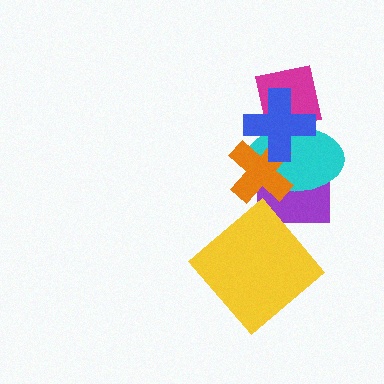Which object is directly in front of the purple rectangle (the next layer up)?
The cyan ellipse is directly in front of the purple rectangle.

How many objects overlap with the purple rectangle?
3 objects overlap with the purple rectangle.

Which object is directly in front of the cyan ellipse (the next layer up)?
The magenta square is directly in front of the cyan ellipse.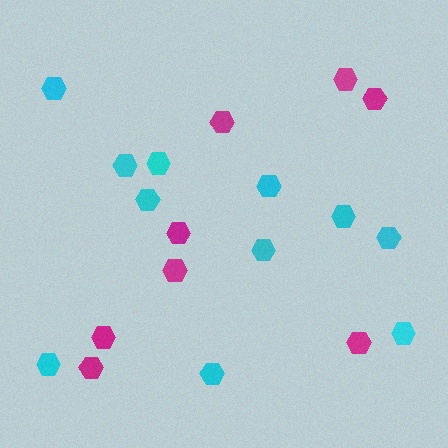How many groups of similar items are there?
There are 2 groups: one group of magenta hexagons (8) and one group of cyan hexagons (11).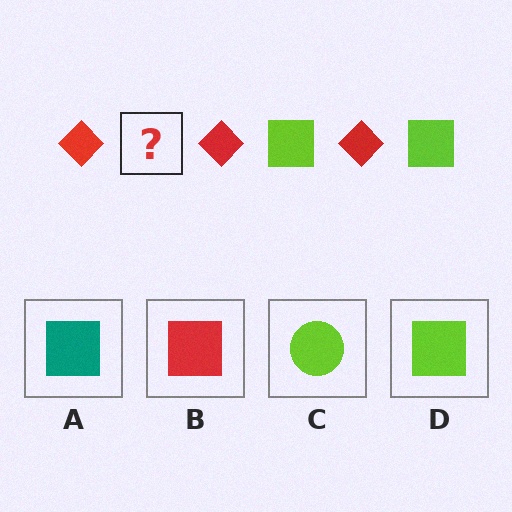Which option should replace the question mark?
Option D.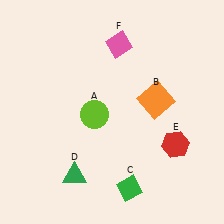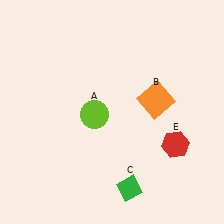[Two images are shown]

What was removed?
The pink diamond (F), the green triangle (D) were removed in Image 2.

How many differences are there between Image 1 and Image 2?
There are 2 differences between the two images.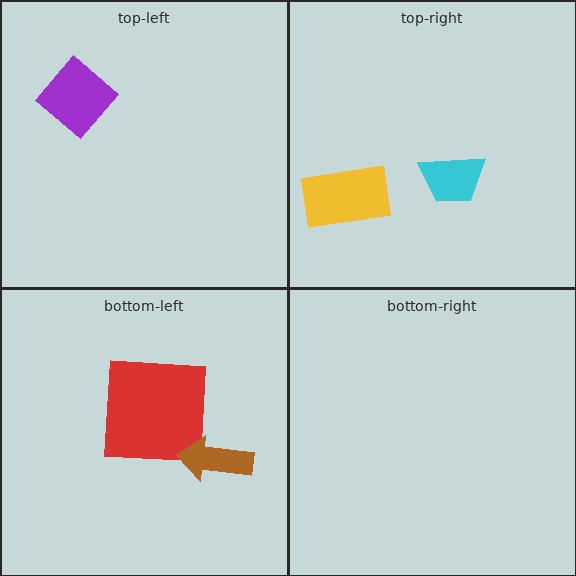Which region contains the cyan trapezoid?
The top-right region.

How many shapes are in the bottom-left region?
2.